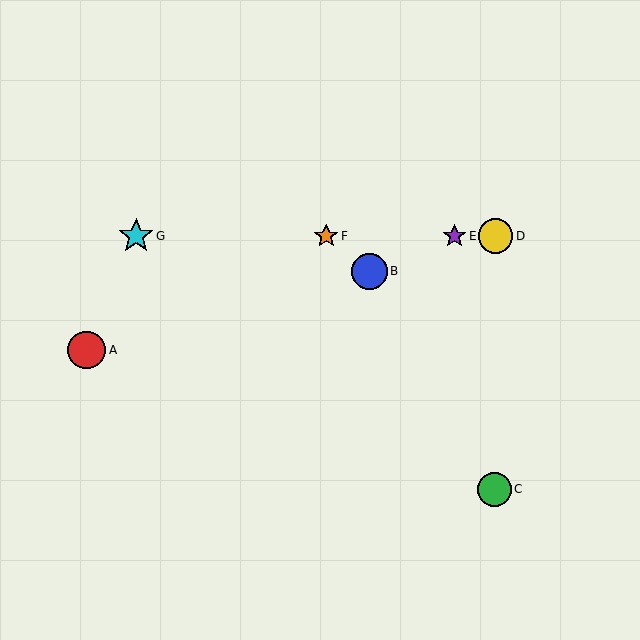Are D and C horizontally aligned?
No, D is at y≈236 and C is at y≈489.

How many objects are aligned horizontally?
4 objects (D, E, F, G) are aligned horizontally.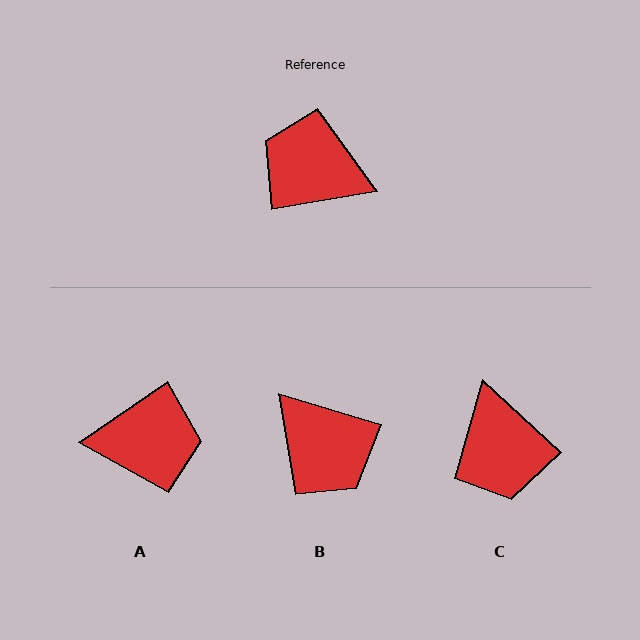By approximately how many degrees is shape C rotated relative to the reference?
Approximately 128 degrees counter-clockwise.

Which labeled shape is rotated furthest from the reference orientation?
A, about 155 degrees away.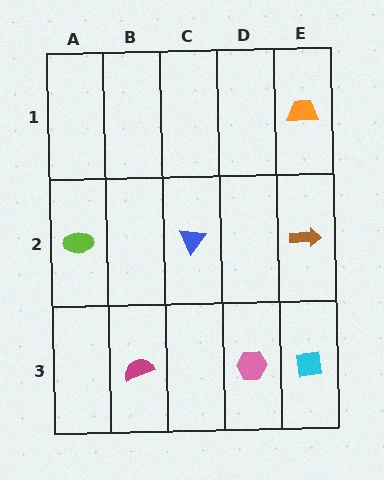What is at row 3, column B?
A magenta semicircle.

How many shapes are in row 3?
3 shapes.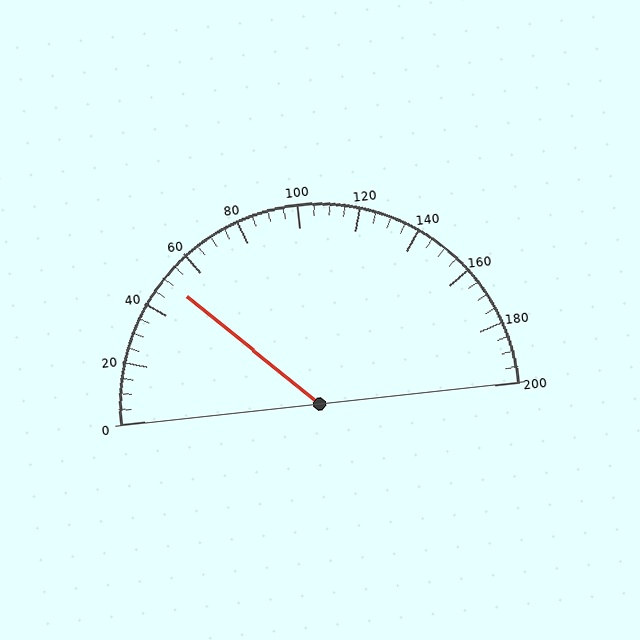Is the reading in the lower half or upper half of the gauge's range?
The reading is in the lower half of the range (0 to 200).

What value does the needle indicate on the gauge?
The needle indicates approximately 50.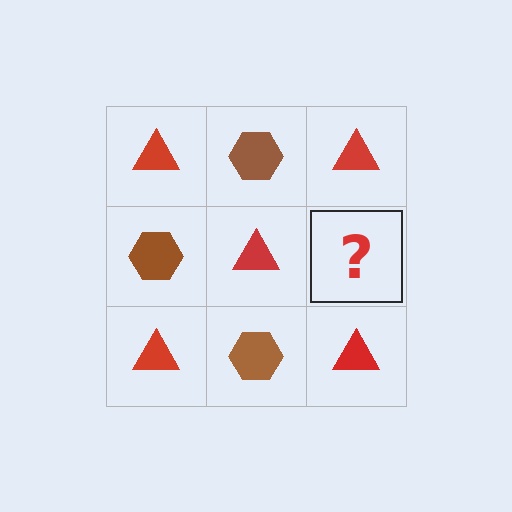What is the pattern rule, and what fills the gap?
The rule is that it alternates red triangle and brown hexagon in a checkerboard pattern. The gap should be filled with a brown hexagon.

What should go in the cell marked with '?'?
The missing cell should contain a brown hexagon.